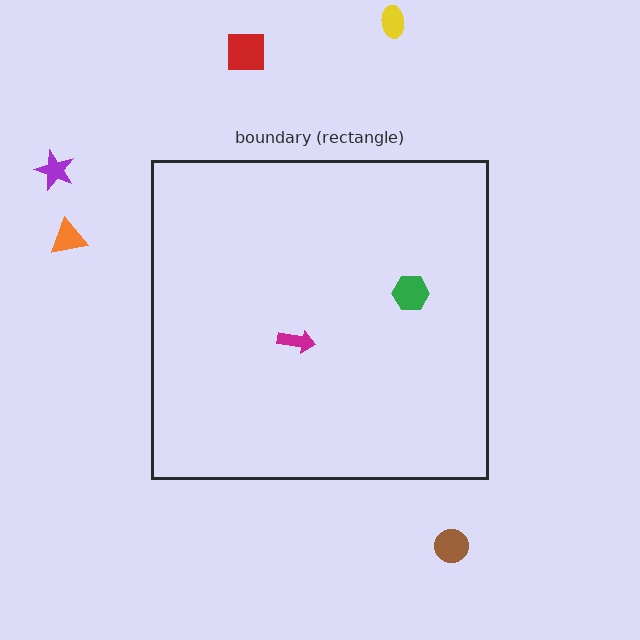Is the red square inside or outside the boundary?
Outside.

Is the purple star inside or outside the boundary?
Outside.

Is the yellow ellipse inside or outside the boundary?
Outside.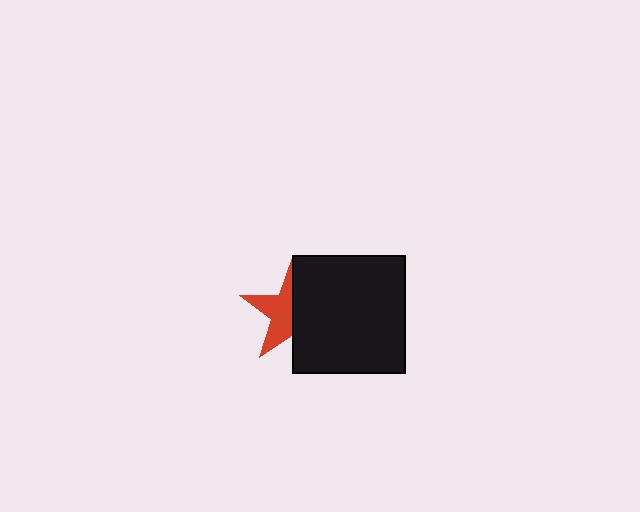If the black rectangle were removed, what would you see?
You would see the complete red star.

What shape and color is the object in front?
The object in front is a black rectangle.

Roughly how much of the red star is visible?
About half of it is visible (roughly 48%).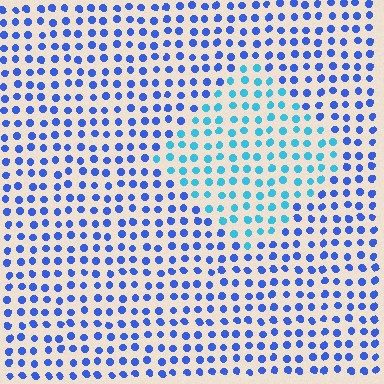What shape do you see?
I see a diamond.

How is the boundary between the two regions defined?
The boundary is defined purely by a slight shift in hue (about 36 degrees). Spacing, size, and orientation are identical on both sides.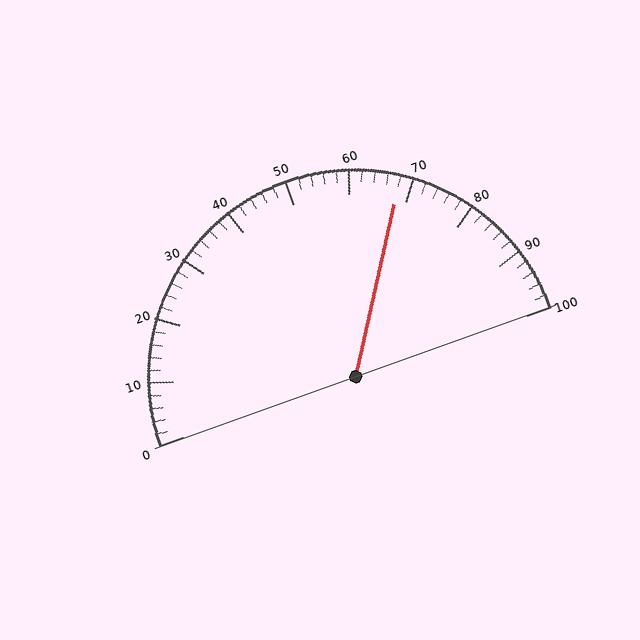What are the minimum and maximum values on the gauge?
The gauge ranges from 0 to 100.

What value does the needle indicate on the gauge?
The needle indicates approximately 68.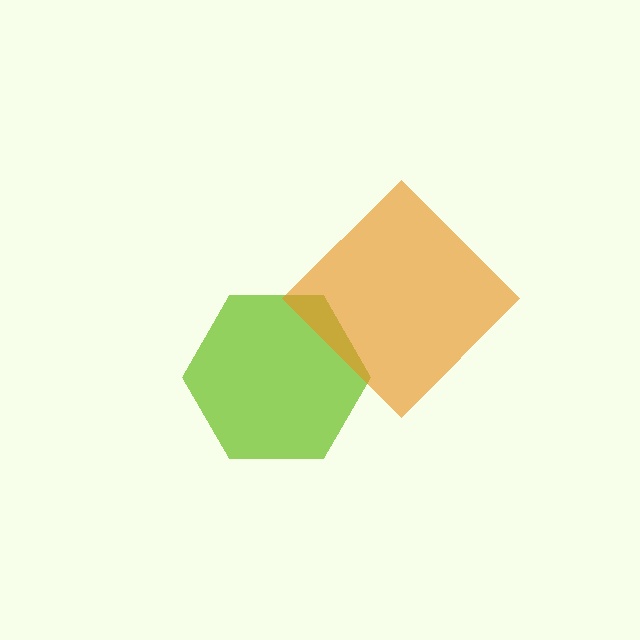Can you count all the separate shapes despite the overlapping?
Yes, there are 2 separate shapes.